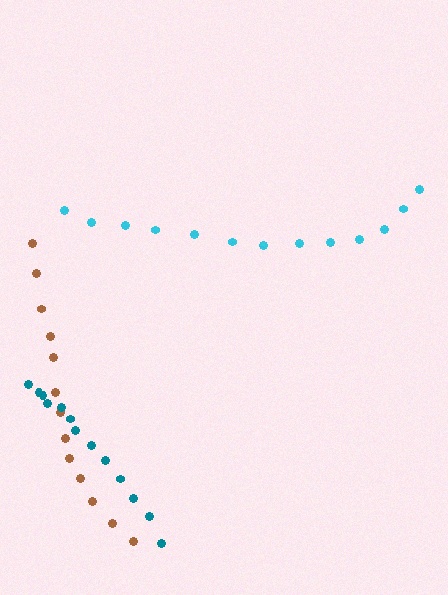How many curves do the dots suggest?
There are 3 distinct paths.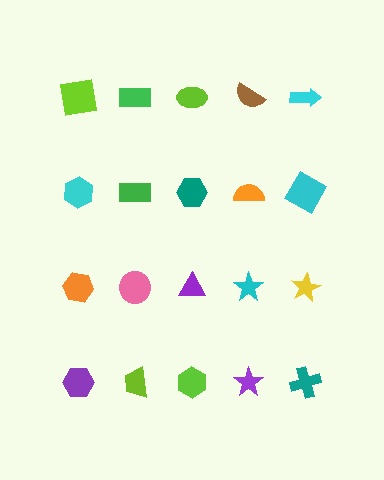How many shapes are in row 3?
5 shapes.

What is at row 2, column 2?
A green rectangle.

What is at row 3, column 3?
A purple triangle.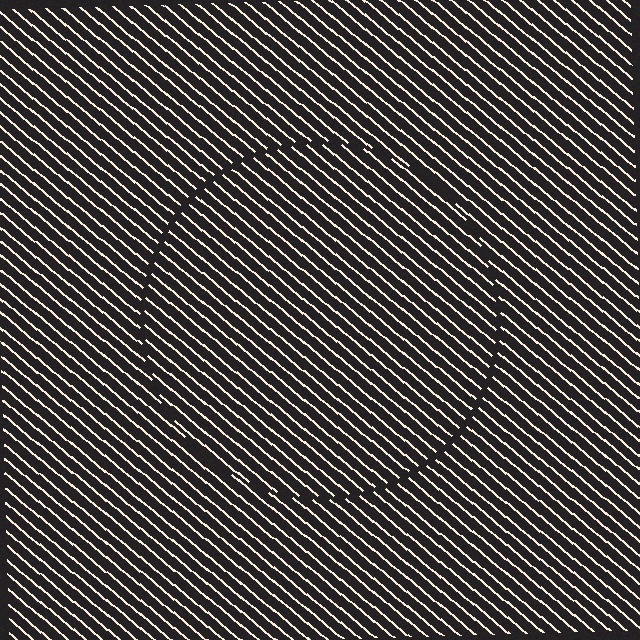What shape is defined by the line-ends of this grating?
An illusory circle. The interior of the shape contains the same grating, shifted by half a period — the contour is defined by the phase discontinuity where line-ends from the inner and outer gratings abut.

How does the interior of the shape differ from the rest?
The interior of the shape contains the same grating, shifted by half a period — the contour is defined by the phase discontinuity where line-ends from the inner and outer gratings abut.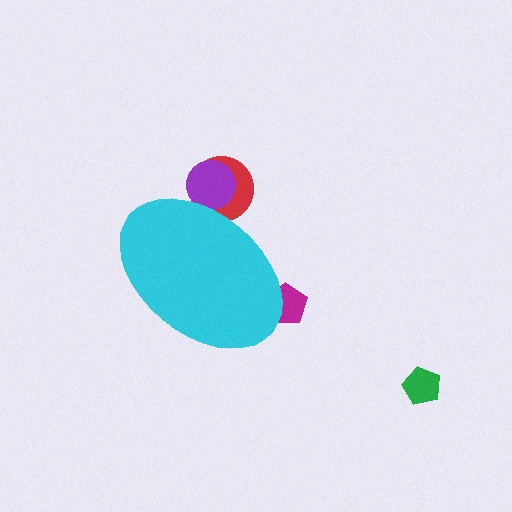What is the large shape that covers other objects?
A cyan ellipse.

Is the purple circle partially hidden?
Yes, the purple circle is partially hidden behind the cyan ellipse.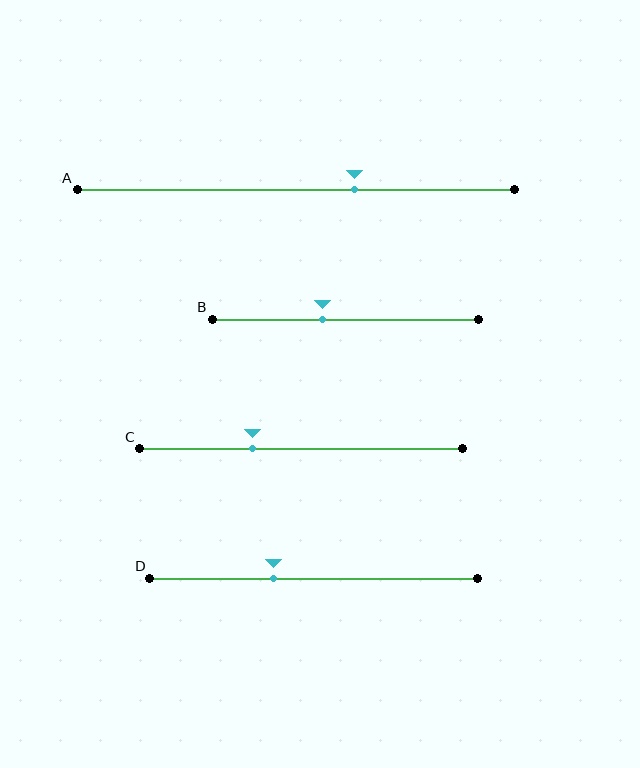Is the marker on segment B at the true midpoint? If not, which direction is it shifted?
No, the marker on segment B is shifted to the left by about 9% of the segment length.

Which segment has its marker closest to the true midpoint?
Segment B has its marker closest to the true midpoint.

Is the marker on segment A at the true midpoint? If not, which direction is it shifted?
No, the marker on segment A is shifted to the right by about 13% of the segment length.